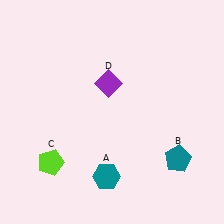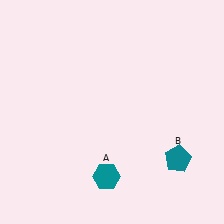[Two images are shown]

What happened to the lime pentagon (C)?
The lime pentagon (C) was removed in Image 2. It was in the bottom-left area of Image 1.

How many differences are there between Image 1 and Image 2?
There are 2 differences between the two images.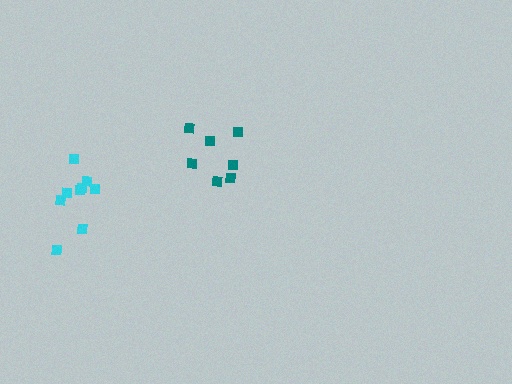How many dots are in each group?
Group 1: 7 dots, Group 2: 9 dots (16 total).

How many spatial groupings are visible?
There are 2 spatial groupings.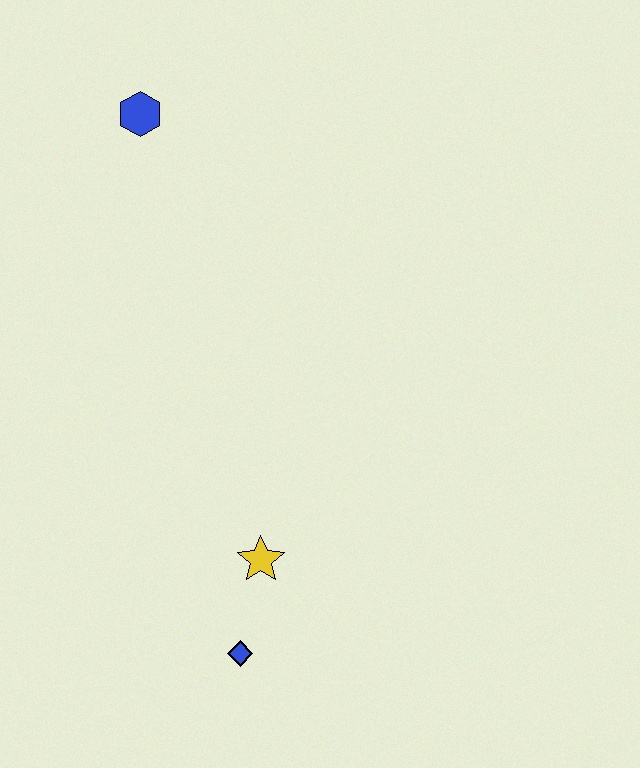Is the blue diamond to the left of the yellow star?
Yes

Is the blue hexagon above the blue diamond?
Yes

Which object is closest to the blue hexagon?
The yellow star is closest to the blue hexagon.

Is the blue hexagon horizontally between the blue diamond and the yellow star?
No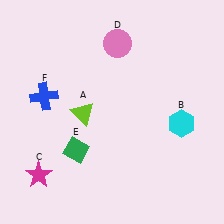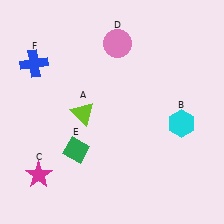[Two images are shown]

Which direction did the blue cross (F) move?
The blue cross (F) moved up.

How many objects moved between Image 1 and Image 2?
1 object moved between the two images.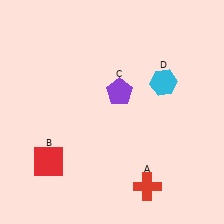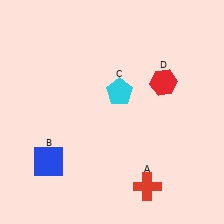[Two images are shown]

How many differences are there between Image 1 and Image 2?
There are 3 differences between the two images.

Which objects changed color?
B changed from red to blue. C changed from purple to cyan. D changed from cyan to red.